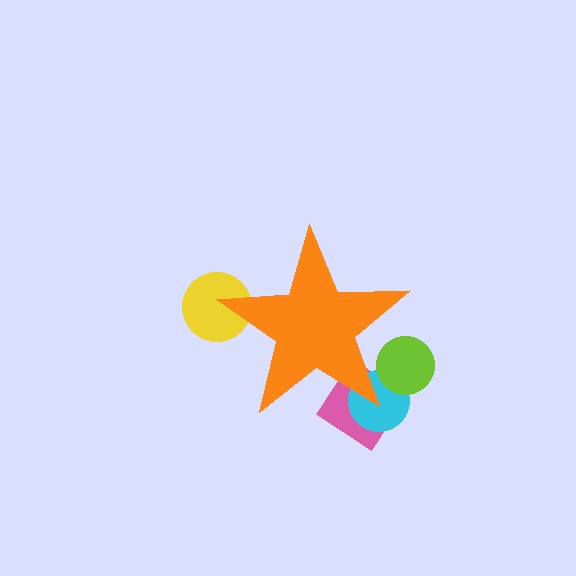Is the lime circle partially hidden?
Yes, the lime circle is partially hidden behind the orange star.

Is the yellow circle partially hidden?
Yes, the yellow circle is partially hidden behind the orange star.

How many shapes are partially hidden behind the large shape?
4 shapes are partially hidden.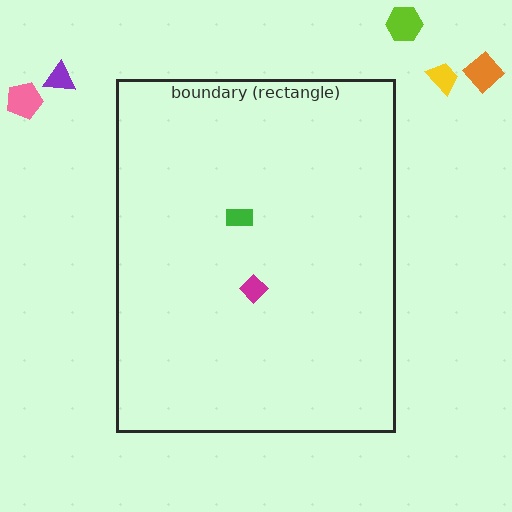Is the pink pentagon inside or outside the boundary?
Outside.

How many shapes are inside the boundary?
2 inside, 5 outside.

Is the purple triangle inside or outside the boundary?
Outside.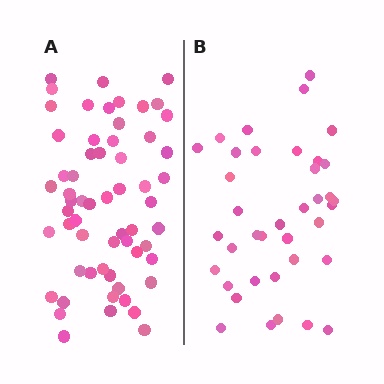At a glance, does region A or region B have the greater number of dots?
Region A (the left region) has more dots.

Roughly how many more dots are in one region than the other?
Region A has approximately 20 more dots than region B.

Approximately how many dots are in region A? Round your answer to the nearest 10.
About 60 dots.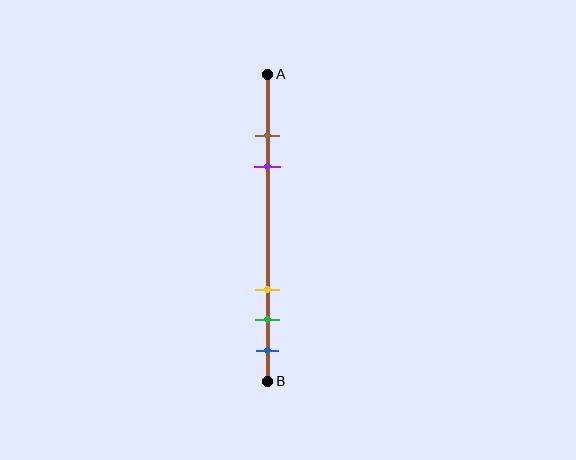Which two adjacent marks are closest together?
The brown and purple marks are the closest adjacent pair.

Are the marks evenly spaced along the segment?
No, the marks are not evenly spaced.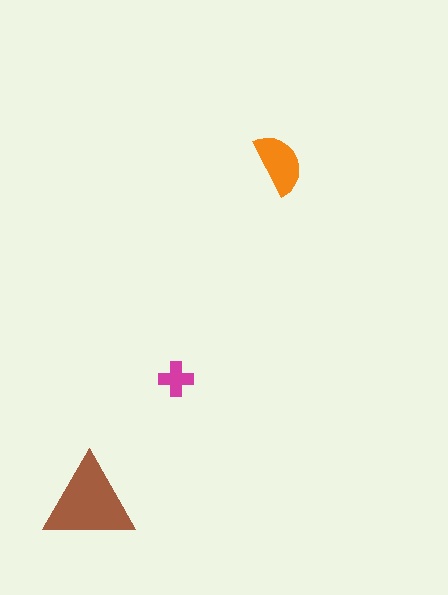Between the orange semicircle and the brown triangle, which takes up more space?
The brown triangle.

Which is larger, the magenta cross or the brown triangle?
The brown triangle.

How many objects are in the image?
There are 3 objects in the image.